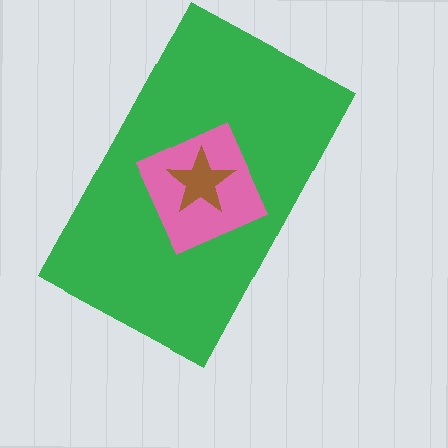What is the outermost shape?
The green rectangle.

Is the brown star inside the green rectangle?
Yes.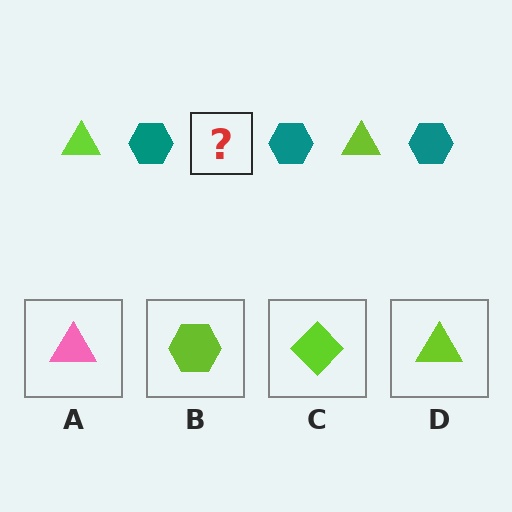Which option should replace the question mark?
Option D.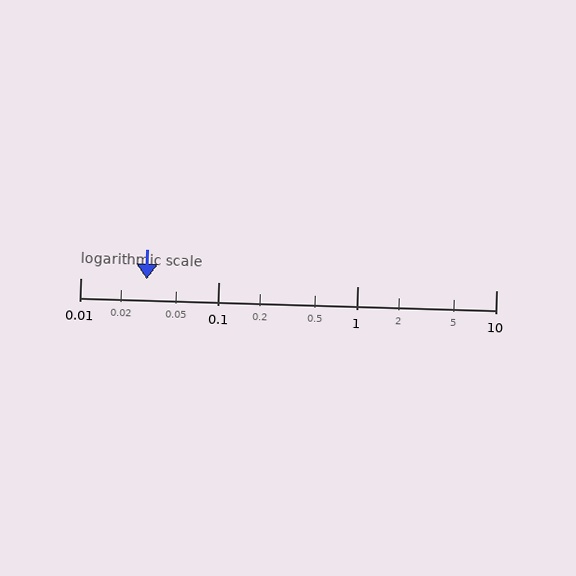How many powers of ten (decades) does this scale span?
The scale spans 3 decades, from 0.01 to 10.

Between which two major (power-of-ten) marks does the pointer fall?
The pointer is between 0.01 and 0.1.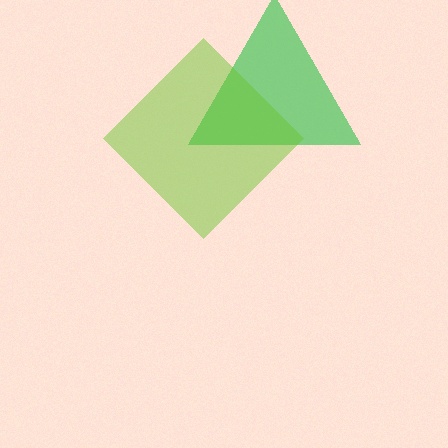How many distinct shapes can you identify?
There are 2 distinct shapes: a green triangle, a lime diamond.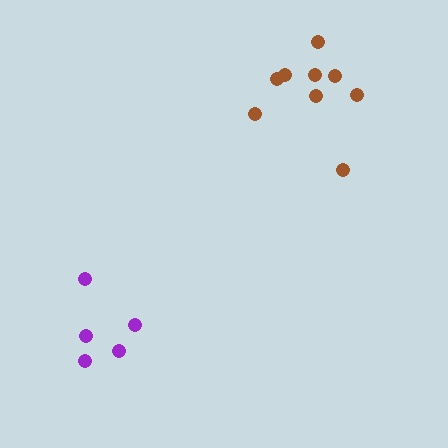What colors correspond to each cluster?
The clusters are colored: brown, purple.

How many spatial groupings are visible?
There are 2 spatial groupings.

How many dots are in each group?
Group 1: 9 dots, Group 2: 5 dots (14 total).